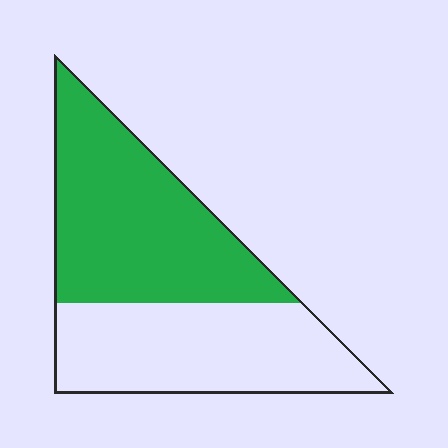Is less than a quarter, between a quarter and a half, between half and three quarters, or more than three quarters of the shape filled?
Between half and three quarters.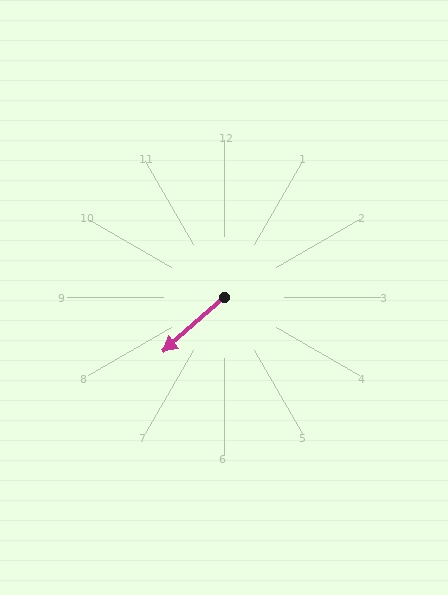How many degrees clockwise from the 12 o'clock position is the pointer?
Approximately 229 degrees.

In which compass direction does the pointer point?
Southwest.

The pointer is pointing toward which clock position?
Roughly 8 o'clock.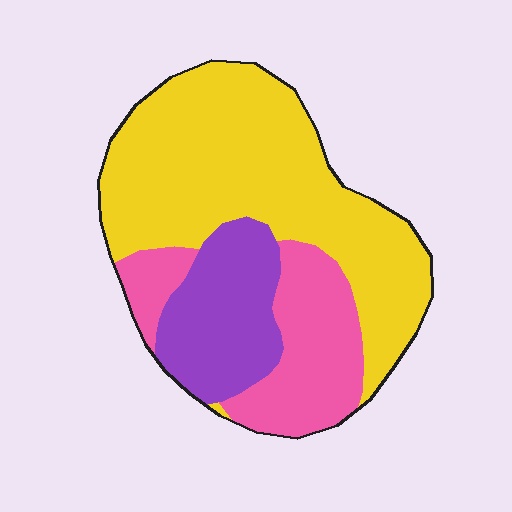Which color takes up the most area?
Yellow, at roughly 55%.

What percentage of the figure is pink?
Pink takes up between a sixth and a third of the figure.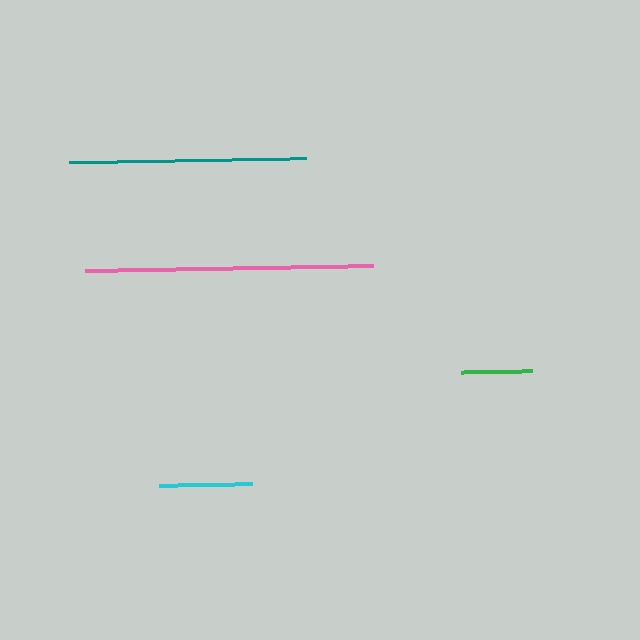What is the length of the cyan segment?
The cyan segment is approximately 94 pixels long.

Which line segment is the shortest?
The green line is the shortest at approximately 71 pixels.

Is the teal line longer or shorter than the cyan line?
The teal line is longer than the cyan line.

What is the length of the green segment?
The green segment is approximately 71 pixels long.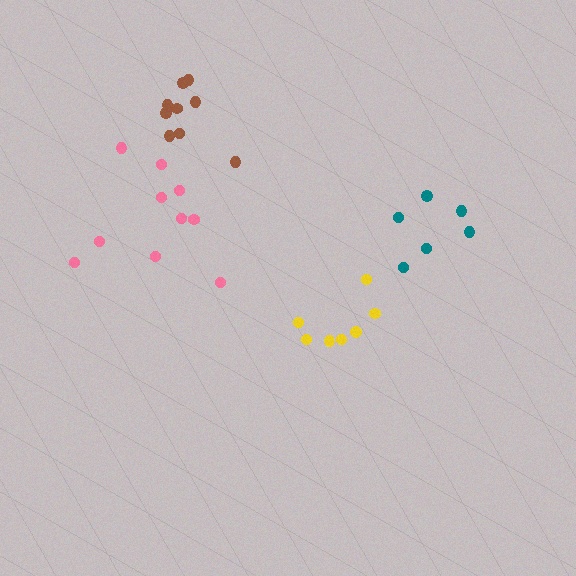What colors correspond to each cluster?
The clusters are colored: yellow, brown, teal, pink.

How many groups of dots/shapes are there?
There are 4 groups.